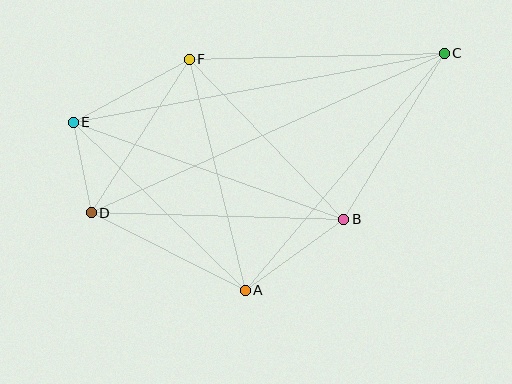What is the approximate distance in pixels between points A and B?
The distance between A and B is approximately 121 pixels.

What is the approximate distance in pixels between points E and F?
The distance between E and F is approximately 132 pixels.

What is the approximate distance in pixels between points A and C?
The distance between A and C is approximately 310 pixels.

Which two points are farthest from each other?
Points C and D are farthest from each other.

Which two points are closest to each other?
Points D and E are closest to each other.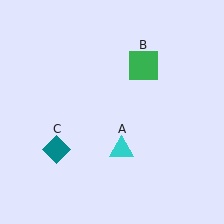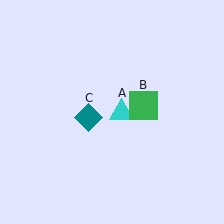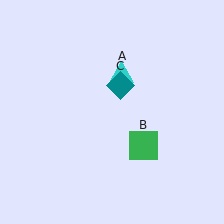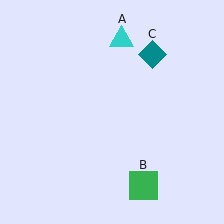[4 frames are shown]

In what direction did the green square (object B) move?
The green square (object B) moved down.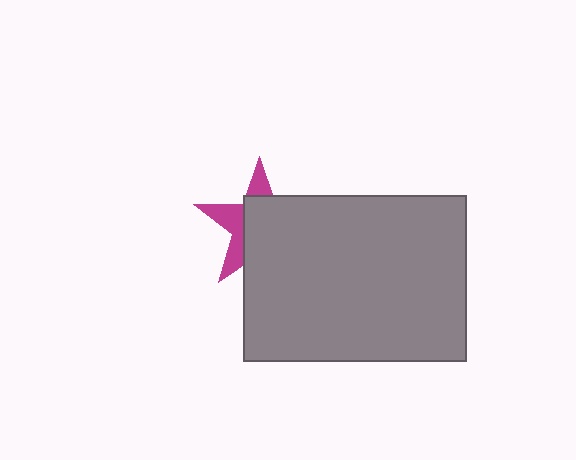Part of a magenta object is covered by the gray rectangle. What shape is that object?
It is a star.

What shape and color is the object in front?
The object in front is a gray rectangle.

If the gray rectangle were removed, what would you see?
You would see the complete magenta star.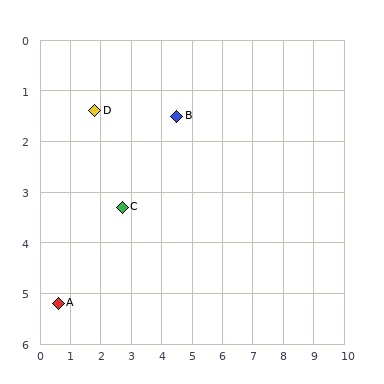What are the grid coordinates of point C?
Point C is at approximately (2.7, 3.3).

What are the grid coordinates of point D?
Point D is at approximately (1.8, 1.4).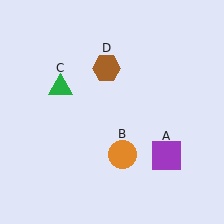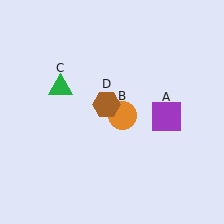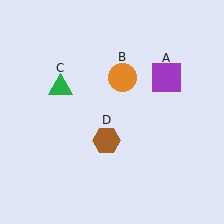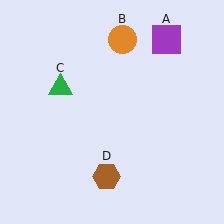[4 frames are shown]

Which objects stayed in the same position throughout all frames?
Green triangle (object C) remained stationary.